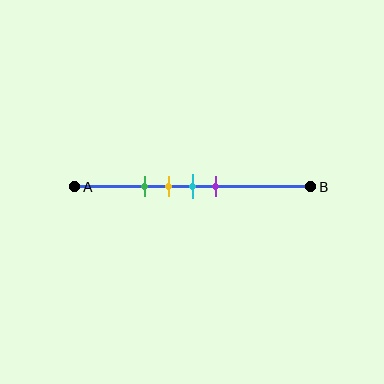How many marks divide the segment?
There are 4 marks dividing the segment.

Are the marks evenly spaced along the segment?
Yes, the marks are approximately evenly spaced.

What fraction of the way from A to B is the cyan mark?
The cyan mark is approximately 50% (0.5) of the way from A to B.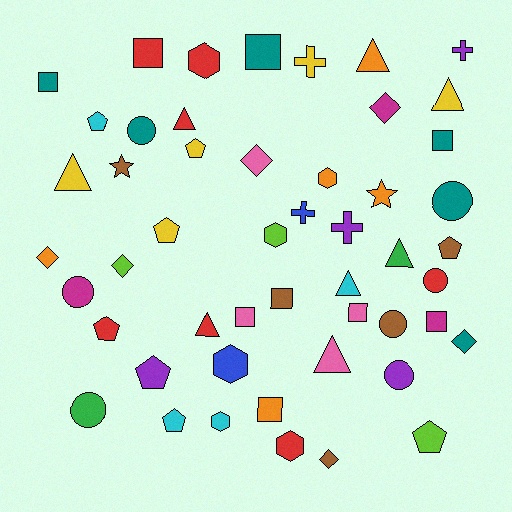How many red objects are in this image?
There are 7 red objects.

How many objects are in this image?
There are 50 objects.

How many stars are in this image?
There are 2 stars.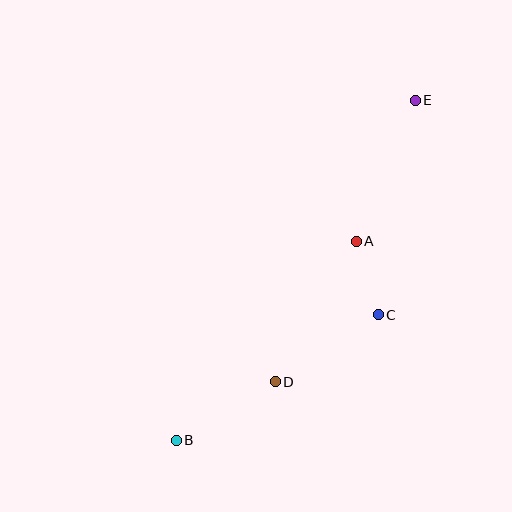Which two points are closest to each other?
Points A and C are closest to each other.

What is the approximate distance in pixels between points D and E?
The distance between D and E is approximately 314 pixels.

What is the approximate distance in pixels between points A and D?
The distance between A and D is approximately 162 pixels.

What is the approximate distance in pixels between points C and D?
The distance between C and D is approximately 123 pixels.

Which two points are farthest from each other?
Points B and E are farthest from each other.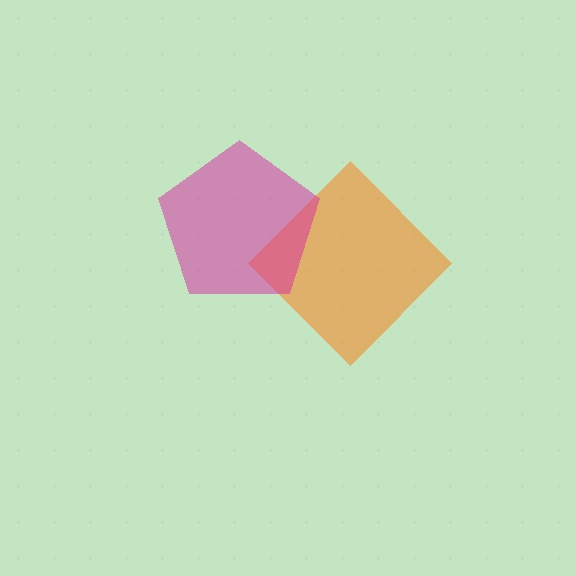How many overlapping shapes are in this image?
There are 2 overlapping shapes in the image.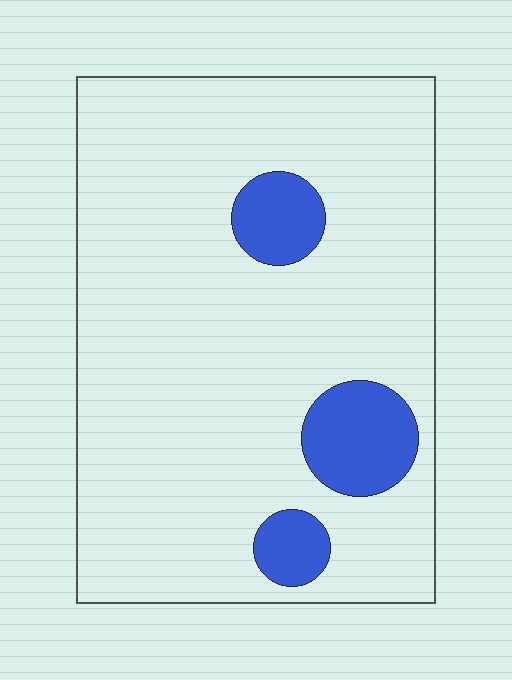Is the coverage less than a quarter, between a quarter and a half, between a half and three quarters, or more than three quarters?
Less than a quarter.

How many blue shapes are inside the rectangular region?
3.